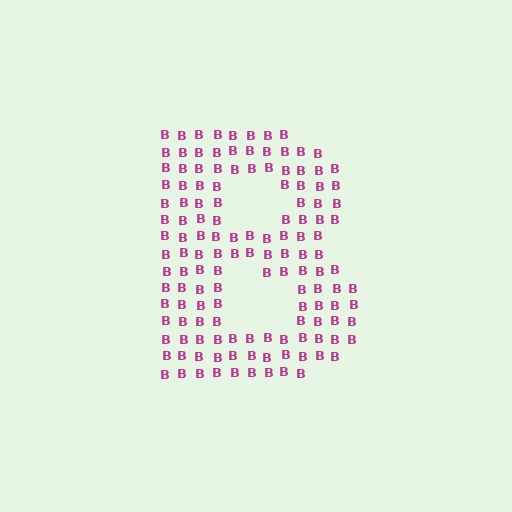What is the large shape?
The large shape is the letter B.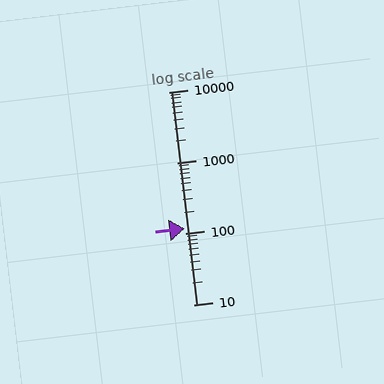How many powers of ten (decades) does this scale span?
The scale spans 3 decades, from 10 to 10000.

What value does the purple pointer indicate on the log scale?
The pointer indicates approximately 120.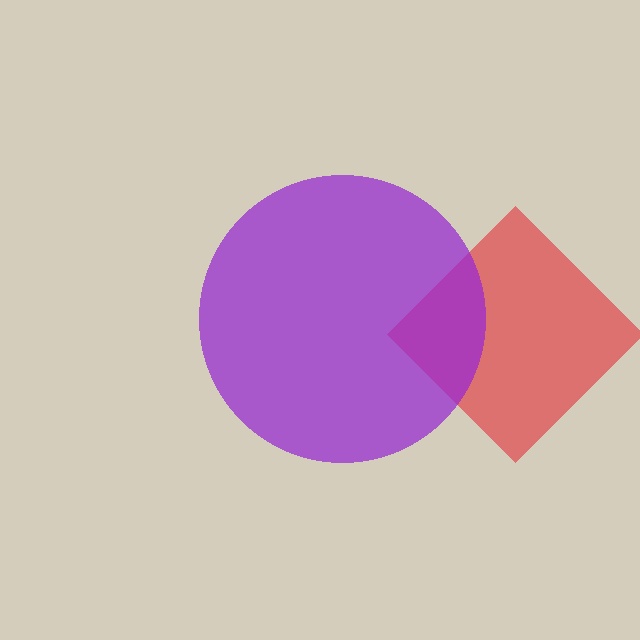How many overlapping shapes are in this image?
There are 2 overlapping shapes in the image.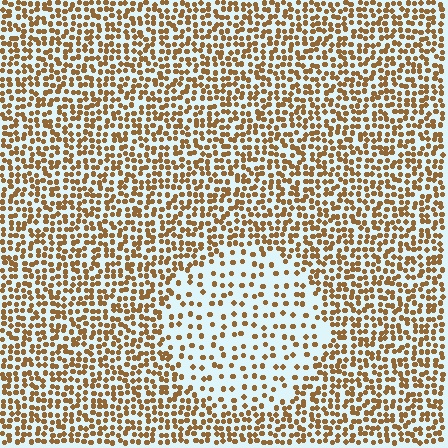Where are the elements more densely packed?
The elements are more densely packed outside the circle boundary.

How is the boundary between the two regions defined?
The boundary is defined by a change in element density (approximately 2.3x ratio). All elements are the same color, size, and shape.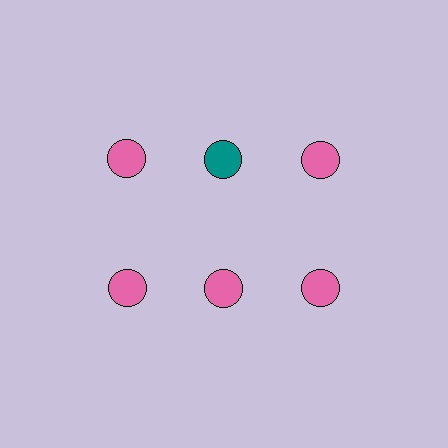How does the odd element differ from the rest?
It has a different color: teal instead of pink.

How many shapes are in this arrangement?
There are 6 shapes arranged in a grid pattern.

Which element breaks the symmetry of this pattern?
The teal circle in the top row, second from left column breaks the symmetry. All other shapes are pink circles.